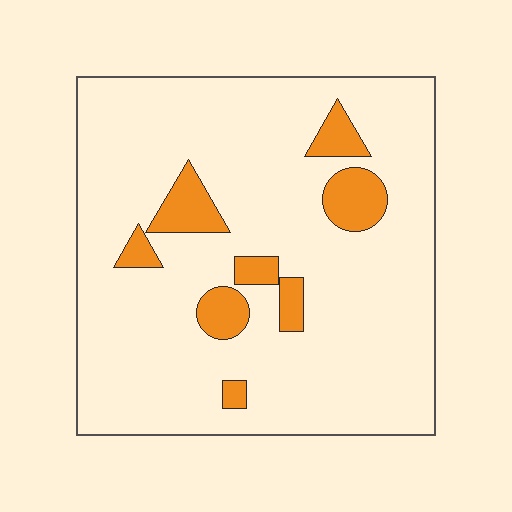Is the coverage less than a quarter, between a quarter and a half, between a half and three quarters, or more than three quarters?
Less than a quarter.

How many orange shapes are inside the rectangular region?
8.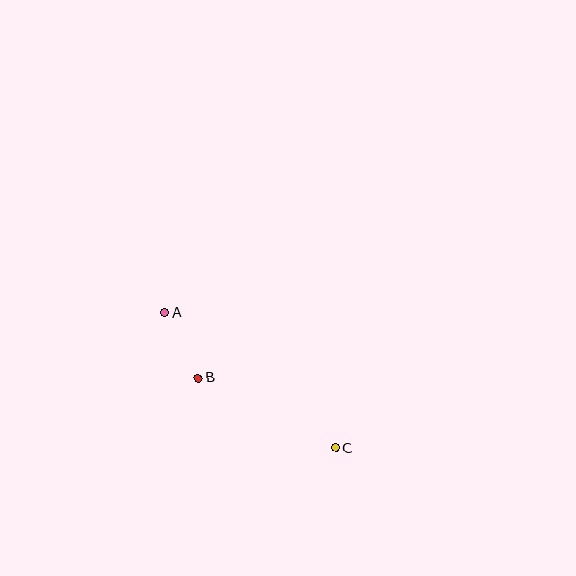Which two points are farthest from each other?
Points A and C are farthest from each other.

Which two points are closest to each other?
Points A and B are closest to each other.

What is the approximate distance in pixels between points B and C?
The distance between B and C is approximately 154 pixels.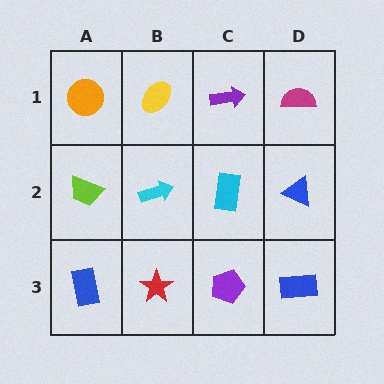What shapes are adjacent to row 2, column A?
An orange circle (row 1, column A), a blue rectangle (row 3, column A), a cyan arrow (row 2, column B).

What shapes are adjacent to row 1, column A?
A lime trapezoid (row 2, column A), a yellow ellipse (row 1, column B).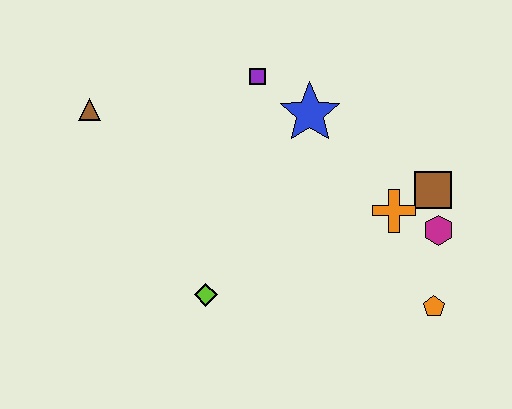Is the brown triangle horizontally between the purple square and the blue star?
No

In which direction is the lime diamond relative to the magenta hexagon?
The lime diamond is to the left of the magenta hexagon.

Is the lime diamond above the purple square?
No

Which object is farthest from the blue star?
The orange pentagon is farthest from the blue star.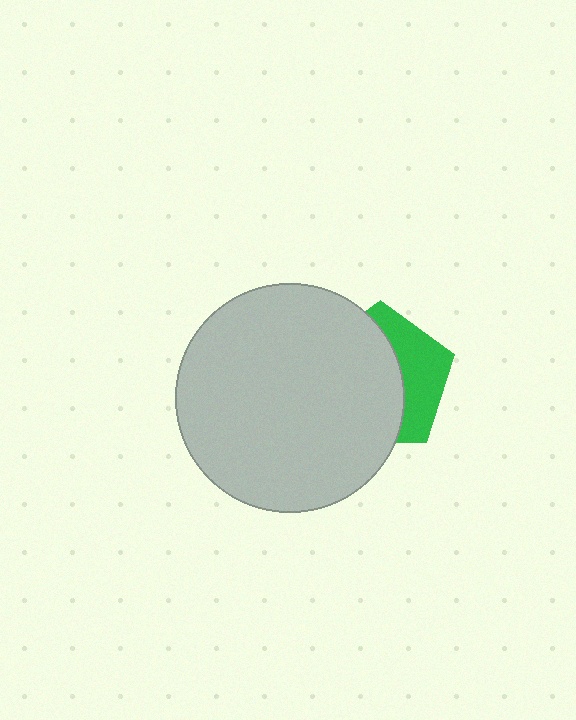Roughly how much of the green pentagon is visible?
A small part of it is visible (roughly 36%).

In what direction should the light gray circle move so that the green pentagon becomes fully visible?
The light gray circle should move left. That is the shortest direction to clear the overlap and leave the green pentagon fully visible.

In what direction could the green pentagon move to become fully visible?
The green pentagon could move right. That would shift it out from behind the light gray circle entirely.